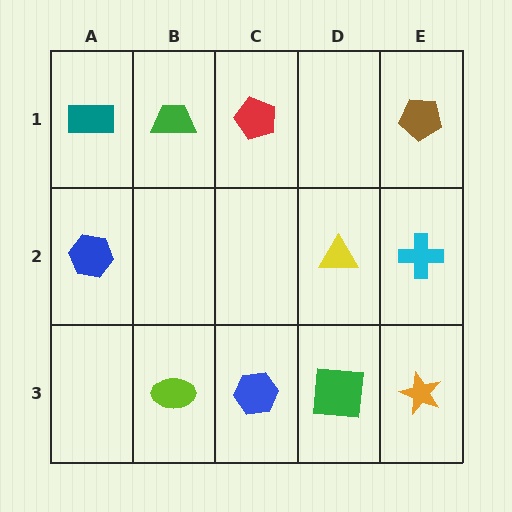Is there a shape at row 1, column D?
No, that cell is empty.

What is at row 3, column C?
A blue hexagon.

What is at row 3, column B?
A lime ellipse.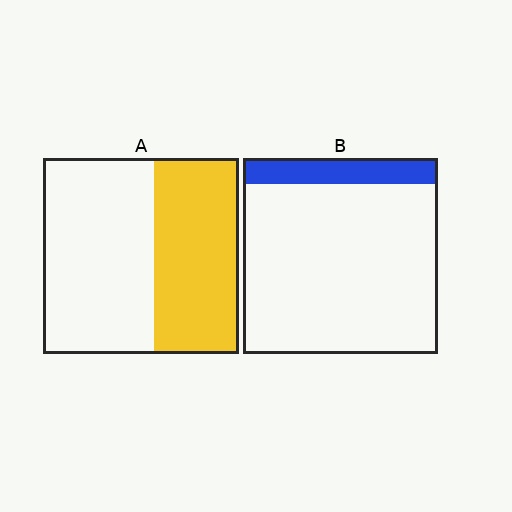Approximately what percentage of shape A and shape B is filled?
A is approximately 45% and B is approximately 15%.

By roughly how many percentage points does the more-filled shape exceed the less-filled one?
By roughly 30 percentage points (A over B).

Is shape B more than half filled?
No.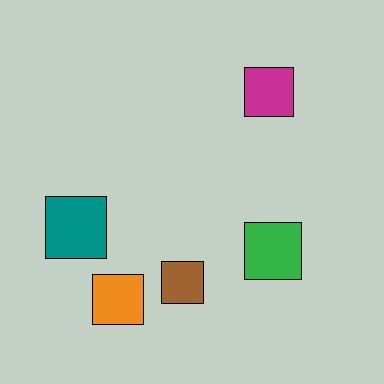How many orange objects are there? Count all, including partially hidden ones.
There is 1 orange object.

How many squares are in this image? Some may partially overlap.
There are 5 squares.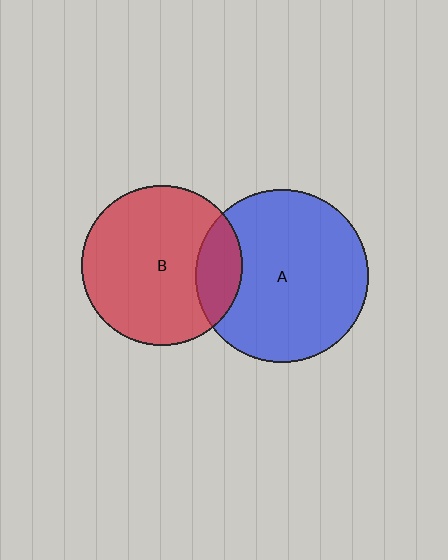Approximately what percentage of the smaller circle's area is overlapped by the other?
Approximately 20%.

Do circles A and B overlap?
Yes.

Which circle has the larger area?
Circle A (blue).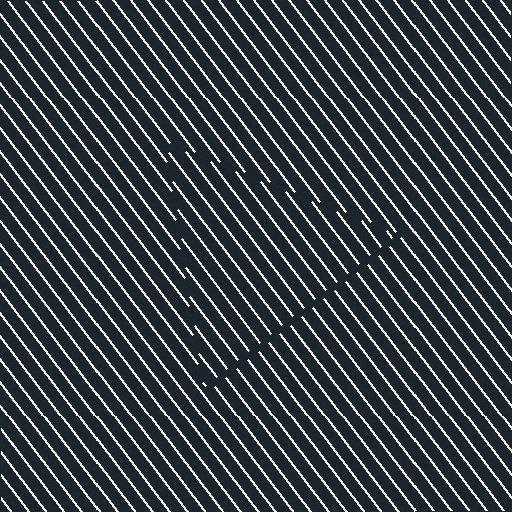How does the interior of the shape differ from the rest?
The interior of the shape contains the same grating, shifted by half a period — the contour is defined by the phase discontinuity where line-ends from the inner and outer gratings abut.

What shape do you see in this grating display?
An illusory triangle. The interior of the shape contains the same grating, shifted by half a period — the contour is defined by the phase discontinuity where line-ends from the inner and outer gratings abut.